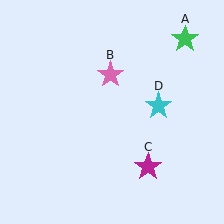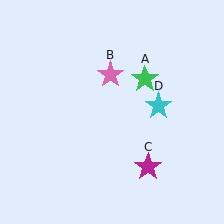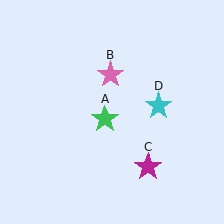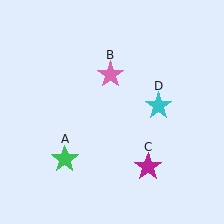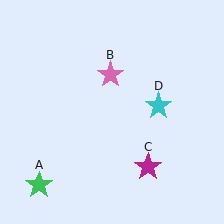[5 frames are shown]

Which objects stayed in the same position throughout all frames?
Pink star (object B) and magenta star (object C) and cyan star (object D) remained stationary.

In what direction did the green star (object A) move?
The green star (object A) moved down and to the left.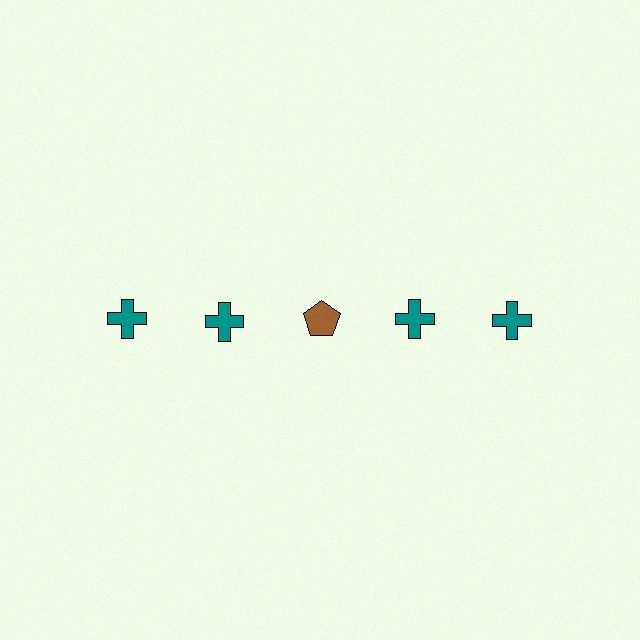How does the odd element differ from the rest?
It differs in both color (brown instead of teal) and shape (pentagon instead of cross).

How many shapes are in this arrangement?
There are 5 shapes arranged in a grid pattern.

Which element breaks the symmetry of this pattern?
The brown pentagon in the top row, center column breaks the symmetry. All other shapes are teal crosses.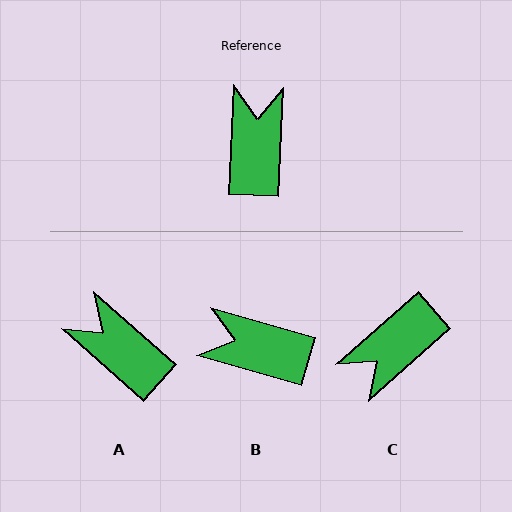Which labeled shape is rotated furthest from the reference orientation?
C, about 134 degrees away.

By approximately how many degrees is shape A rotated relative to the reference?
Approximately 51 degrees counter-clockwise.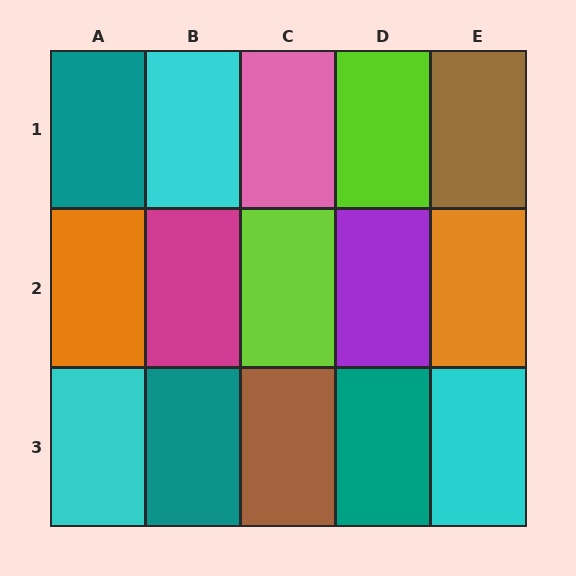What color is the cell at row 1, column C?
Pink.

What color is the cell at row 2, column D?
Purple.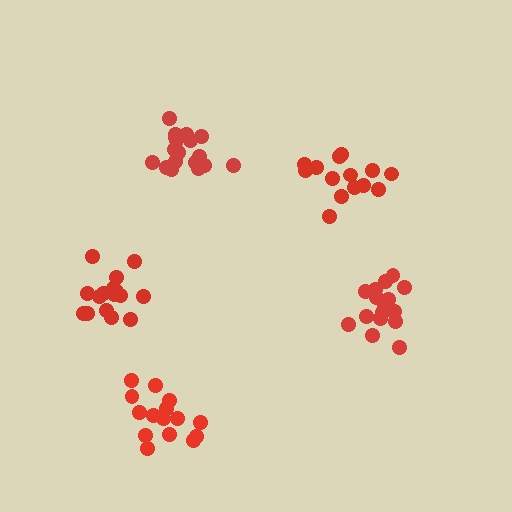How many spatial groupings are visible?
There are 5 spatial groupings.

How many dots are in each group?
Group 1: 18 dots, Group 2: 17 dots, Group 3: 16 dots, Group 4: 14 dots, Group 5: 15 dots (80 total).